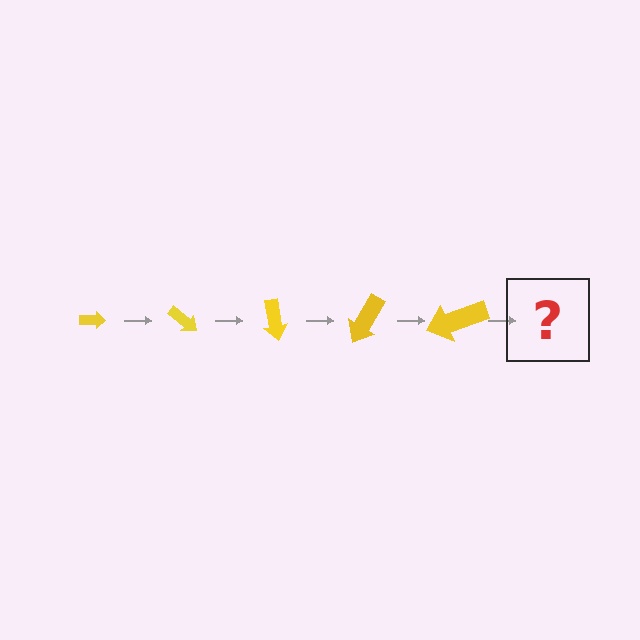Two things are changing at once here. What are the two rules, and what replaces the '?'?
The two rules are that the arrow grows larger each step and it rotates 40 degrees each step. The '?' should be an arrow, larger than the previous one and rotated 200 degrees from the start.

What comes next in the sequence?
The next element should be an arrow, larger than the previous one and rotated 200 degrees from the start.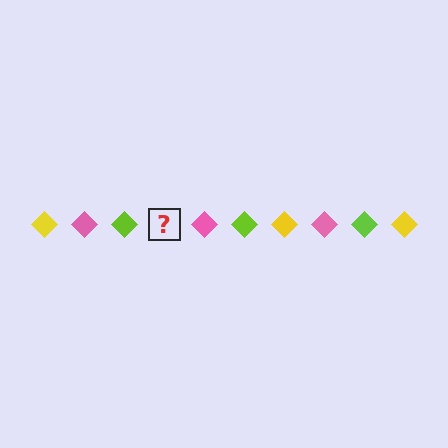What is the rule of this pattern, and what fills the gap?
The rule is that the pattern cycles through yellow, pink, lime diamonds. The gap should be filled with a yellow diamond.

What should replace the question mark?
The question mark should be replaced with a yellow diamond.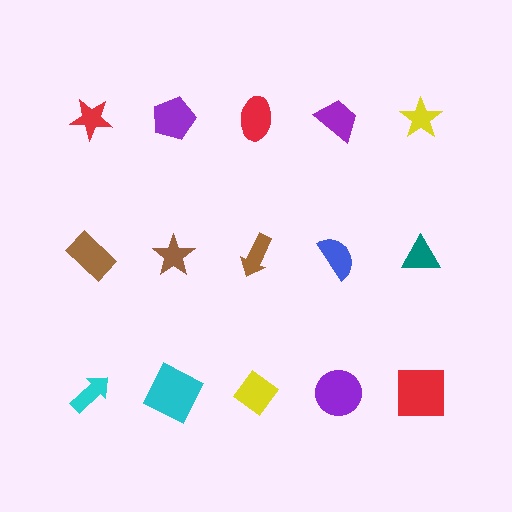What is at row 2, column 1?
A brown rectangle.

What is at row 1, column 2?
A purple pentagon.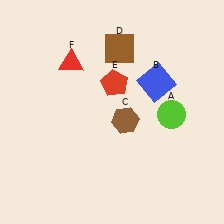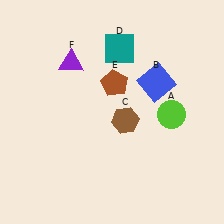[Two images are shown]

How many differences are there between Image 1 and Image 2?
There are 3 differences between the two images.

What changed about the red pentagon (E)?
In Image 1, E is red. In Image 2, it changed to brown.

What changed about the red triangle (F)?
In Image 1, F is red. In Image 2, it changed to purple.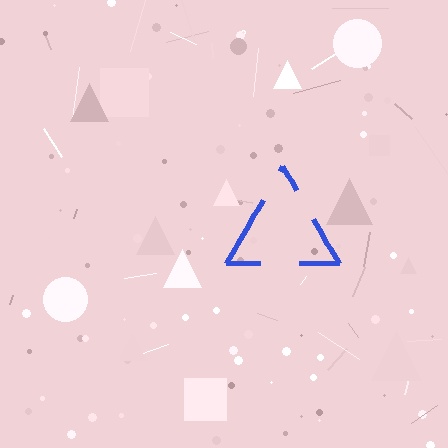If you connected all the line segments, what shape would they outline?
They would outline a triangle.